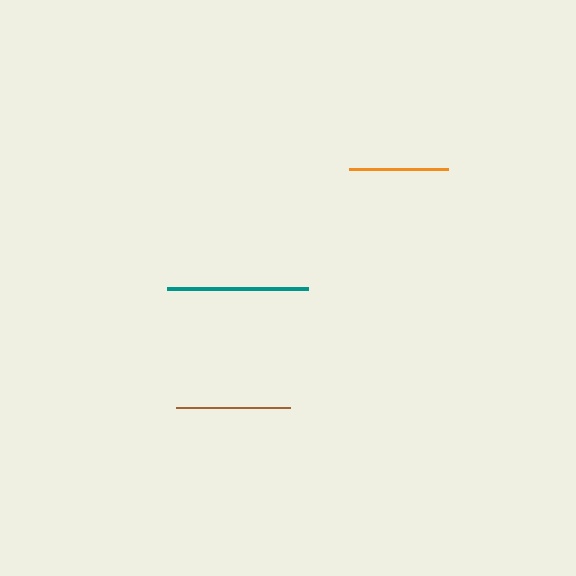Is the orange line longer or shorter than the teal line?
The teal line is longer than the orange line.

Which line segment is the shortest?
The orange line is the shortest at approximately 99 pixels.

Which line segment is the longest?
The teal line is the longest at approximately 141 pixels.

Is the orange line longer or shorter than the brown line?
The brown line is longer than the orange line.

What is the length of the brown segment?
The brown segment is approximately 114 pixels long.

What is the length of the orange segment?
The orange segment is approximately 99 pixels long.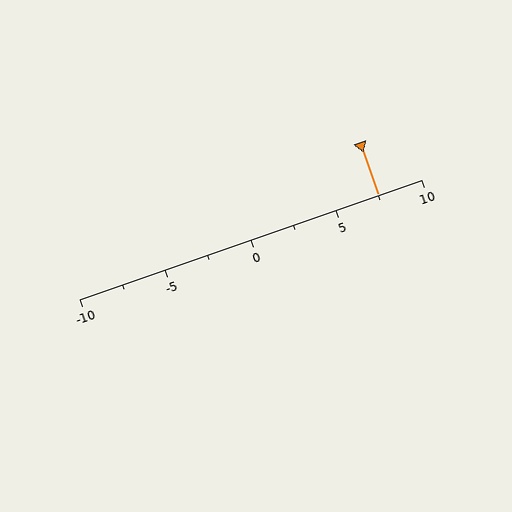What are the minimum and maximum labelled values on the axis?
The axis runs from -10 to 10.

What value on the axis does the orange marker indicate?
The marker indicates approximately 7.5.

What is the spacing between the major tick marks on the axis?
The major ticks are spaced 5 apart.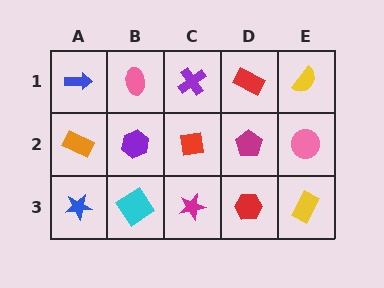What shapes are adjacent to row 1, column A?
An orange rectangle (row 2, column A), a pink ellipse (row 1, column B).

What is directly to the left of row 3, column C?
A cyan diamond.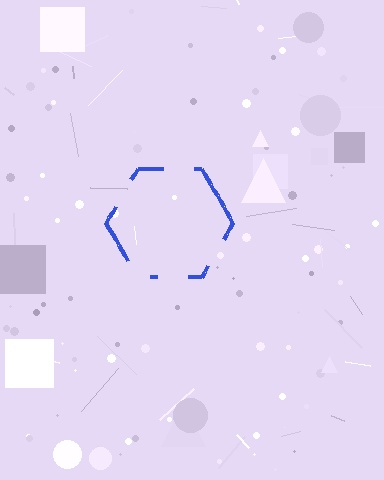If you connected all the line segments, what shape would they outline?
They would outline a hexagon.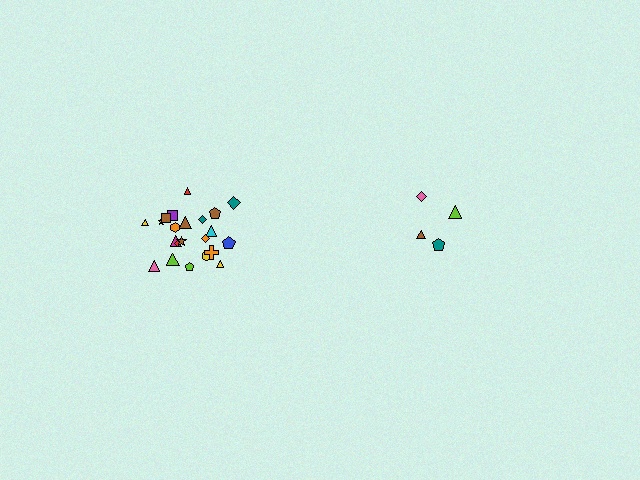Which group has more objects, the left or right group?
The left group.